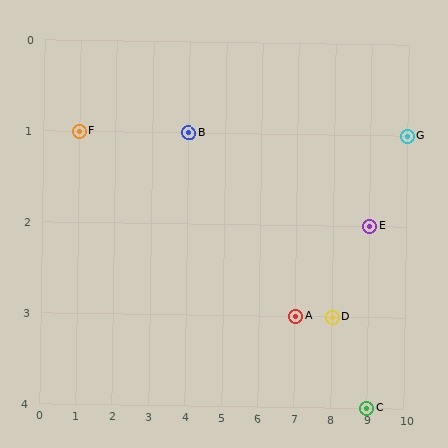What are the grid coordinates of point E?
Point E is at grid coordinates (9, 2).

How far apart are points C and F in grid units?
Points C and F are 8 columns and 3 rows apart (about 8.5 grid units diagonally).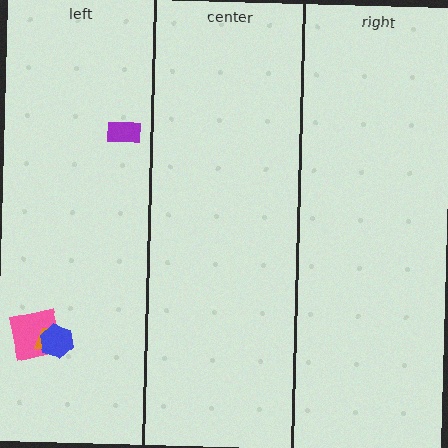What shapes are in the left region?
The pink square, the orange trapezoid, the blue hexagon, the purple rectangle.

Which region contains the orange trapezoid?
The left region.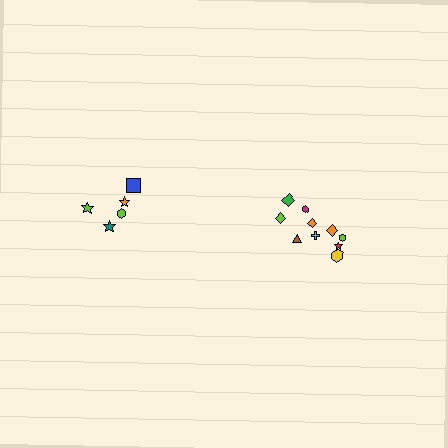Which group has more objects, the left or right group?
The right group.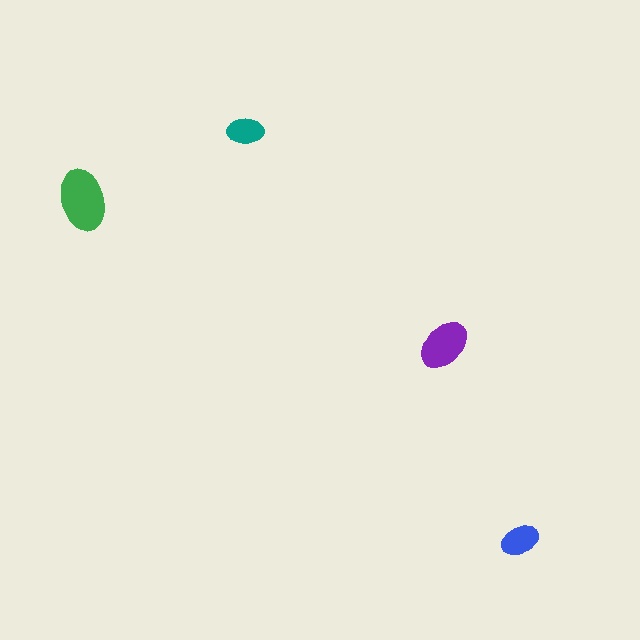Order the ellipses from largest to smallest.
the green one, the purple one, the blue one, the teal one.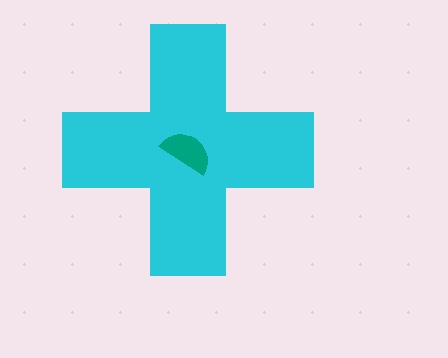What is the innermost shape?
The teal semicircle.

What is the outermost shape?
The cyan cross.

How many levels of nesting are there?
2.